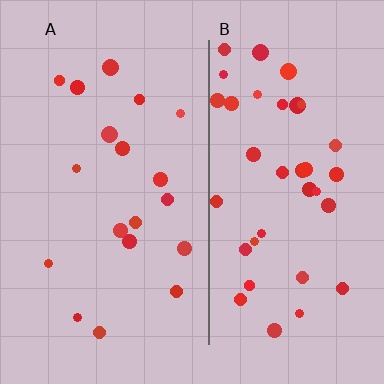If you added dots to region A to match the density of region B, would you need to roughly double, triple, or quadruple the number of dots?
Approximately double.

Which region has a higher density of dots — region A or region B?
B (the right).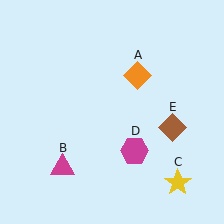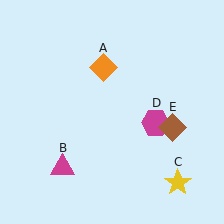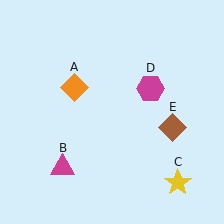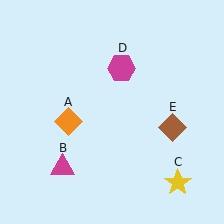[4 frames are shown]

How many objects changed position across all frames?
2 objects changed position: orange diamond (object A), magenta hexagon (object D).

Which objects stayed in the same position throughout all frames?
Magenta triangle (object B) and yellow star (object C) and brown diamond (object E) remained stationary.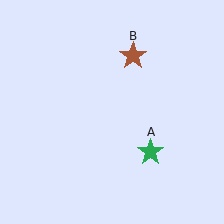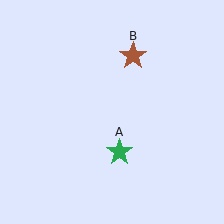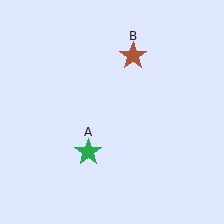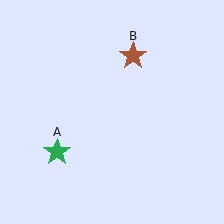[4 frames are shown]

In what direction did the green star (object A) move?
The green star (object A) moved left.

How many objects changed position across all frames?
1 object changed position: green star (object A).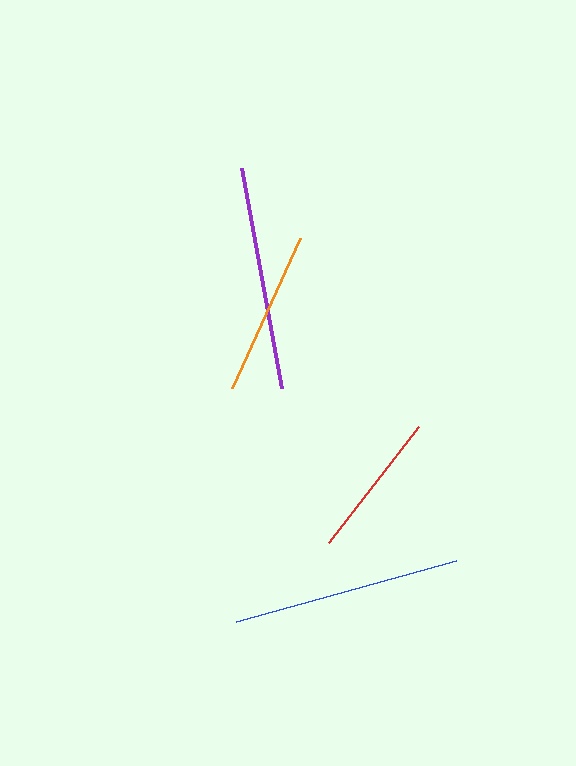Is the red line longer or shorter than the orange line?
The orange line is longer than the red line.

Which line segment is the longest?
The blue line is the longest at approximately 228 pixels.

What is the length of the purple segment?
The purple segment is approximately 224 pixels long.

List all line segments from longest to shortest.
From longest to shortest: blue, purple, orange, red.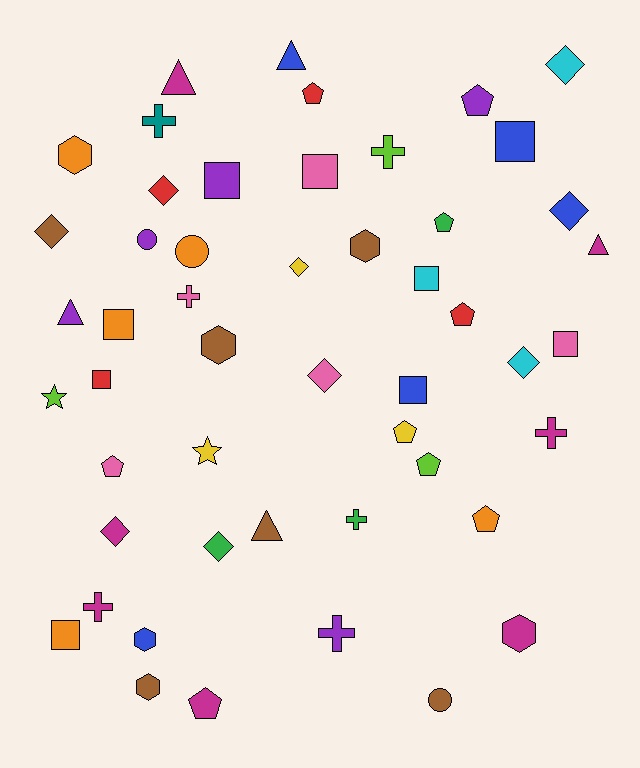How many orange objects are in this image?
There are 5 orange objects.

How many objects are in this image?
There are 50 objects.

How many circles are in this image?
There are 3 circles.